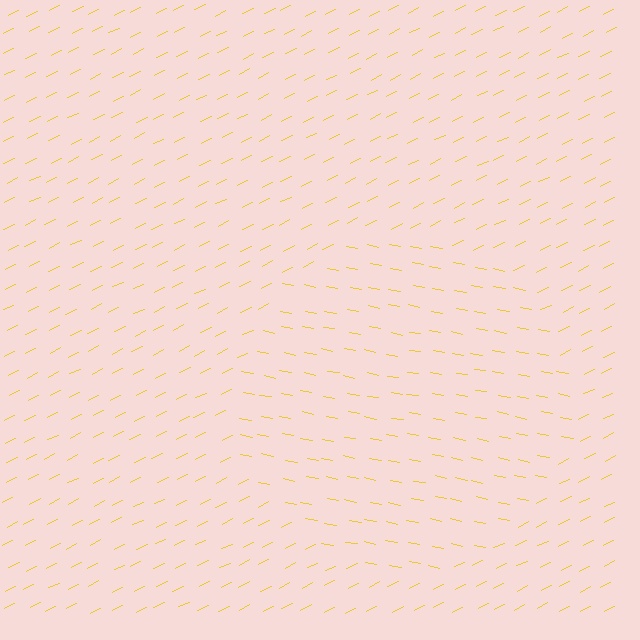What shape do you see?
I see a circle.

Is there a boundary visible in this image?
Yes, there is a texture boundary formed by a change in line orientation.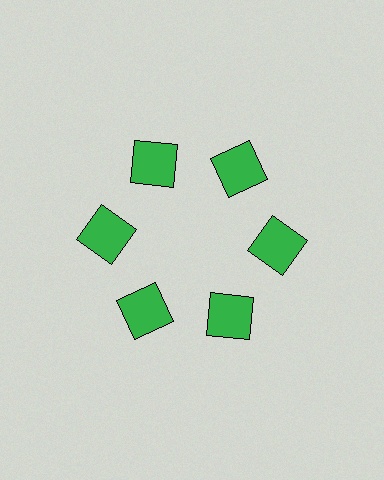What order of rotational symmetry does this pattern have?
This pattern has 6-fold rotational symmetry.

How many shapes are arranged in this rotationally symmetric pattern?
There are 6 shapes, arranged in 6 groups of 1.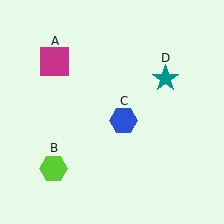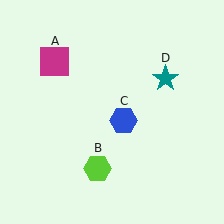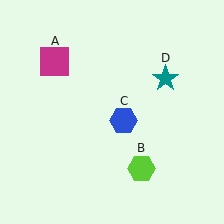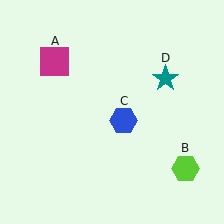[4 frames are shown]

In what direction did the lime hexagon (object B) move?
The lime hexagon (object B) moved right.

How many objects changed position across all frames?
1 object changed position: lime hexagon (object B).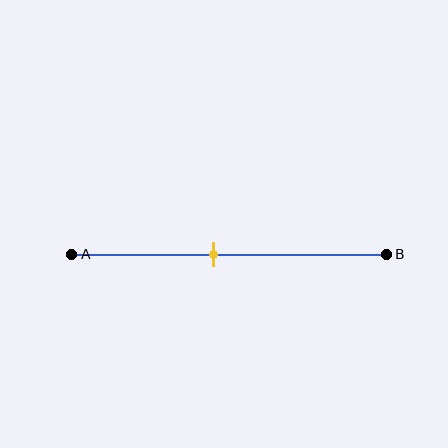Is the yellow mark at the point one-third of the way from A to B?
No, the mark is at about 45% from A, not at the 33% one-third point.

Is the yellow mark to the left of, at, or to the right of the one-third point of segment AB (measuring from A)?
The yellow mark is to the right of the one-third point of segment AB.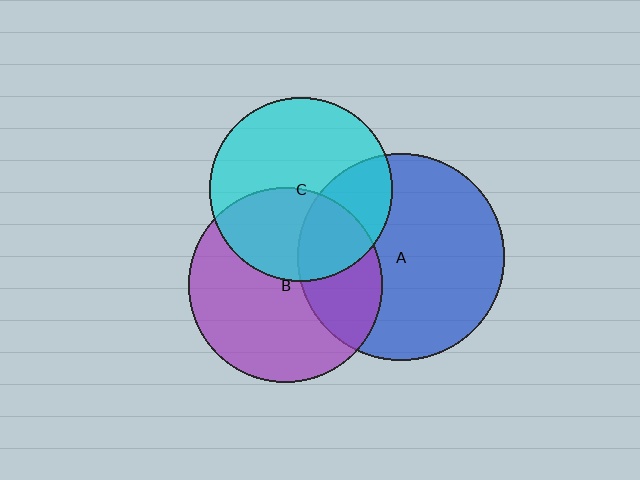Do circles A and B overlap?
Yes.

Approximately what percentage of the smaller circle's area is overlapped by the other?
Approximately 30%.